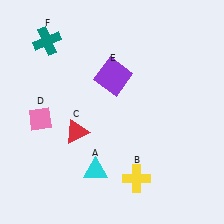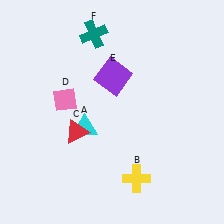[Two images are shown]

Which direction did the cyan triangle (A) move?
The cyan triangle (A) moved up.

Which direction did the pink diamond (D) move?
The pink diamond (D) moved right.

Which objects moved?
The objects that moved are: the cyan triangle (A), the pink diamond (D), the teal cross (F).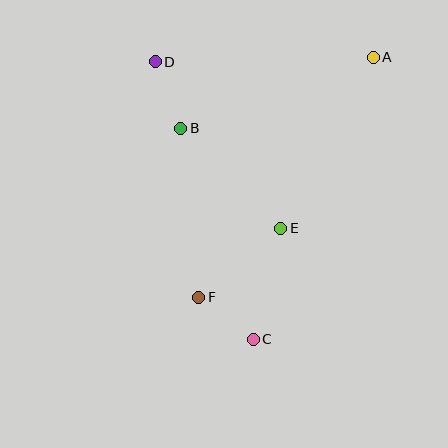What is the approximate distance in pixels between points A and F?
The distance between A and F is approximately 297 pixels.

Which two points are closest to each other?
Points C and F are closest to each other.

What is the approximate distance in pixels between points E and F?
The distance between E and F is approximately 107 pixels.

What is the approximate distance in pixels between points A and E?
The distance between A and E is approximately 194 pixels.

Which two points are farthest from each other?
Points A and C are farthest from each other.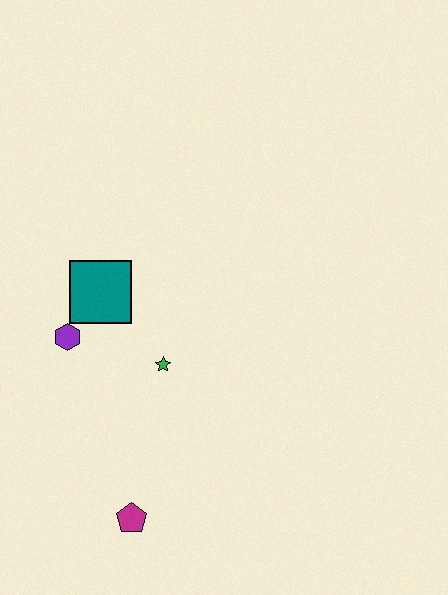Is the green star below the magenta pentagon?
No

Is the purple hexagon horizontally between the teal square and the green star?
No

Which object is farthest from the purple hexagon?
The magenta pentagon is farthest from the purple hexagon.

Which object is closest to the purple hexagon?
The teal square is closest to the purple hexagon.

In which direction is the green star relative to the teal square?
The green star is below the teal square.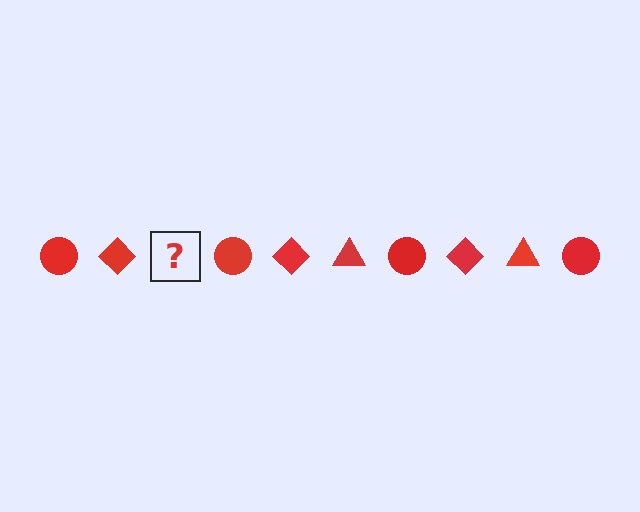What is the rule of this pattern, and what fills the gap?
The rule is that the pattern cycles through circle, diamond, triangle shapes in red. The gap should be filled with a red triangle.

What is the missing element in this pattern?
The missing element is a red triangle.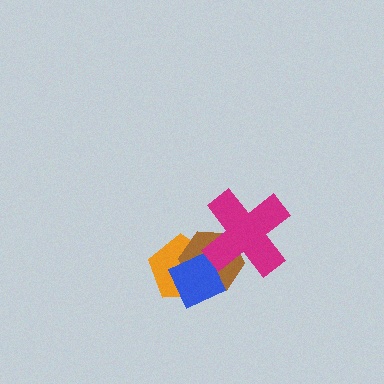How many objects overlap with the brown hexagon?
3 objects overlap with the brown hexagon.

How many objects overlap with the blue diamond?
3 objects overlap with the blue diamond.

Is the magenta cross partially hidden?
No, no other shape covers it.